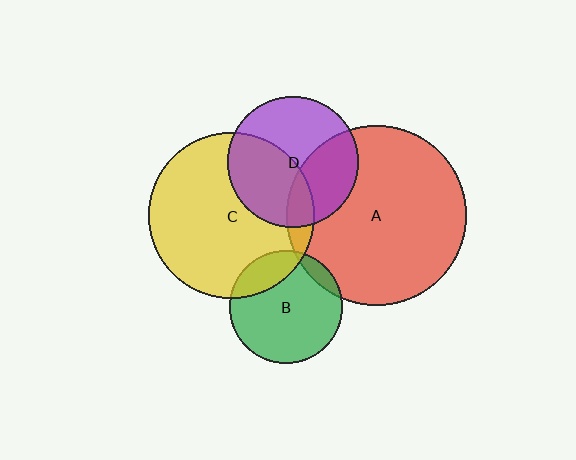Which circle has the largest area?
Circle A (red).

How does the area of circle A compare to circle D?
Approximately 1.9 times.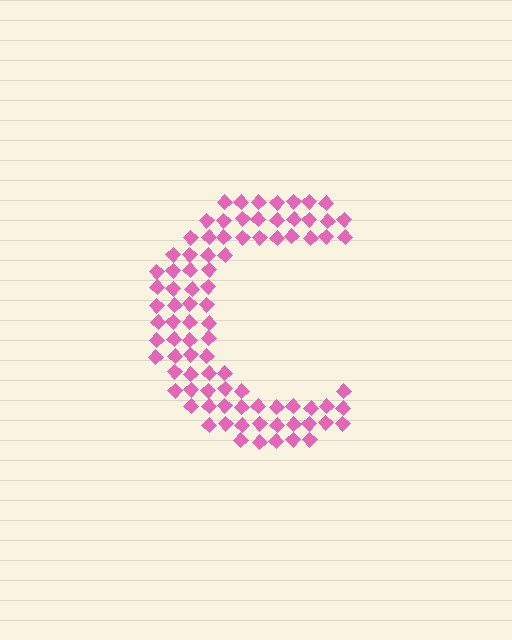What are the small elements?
The small elements are diamonds.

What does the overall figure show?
The overall figure shows the letter C.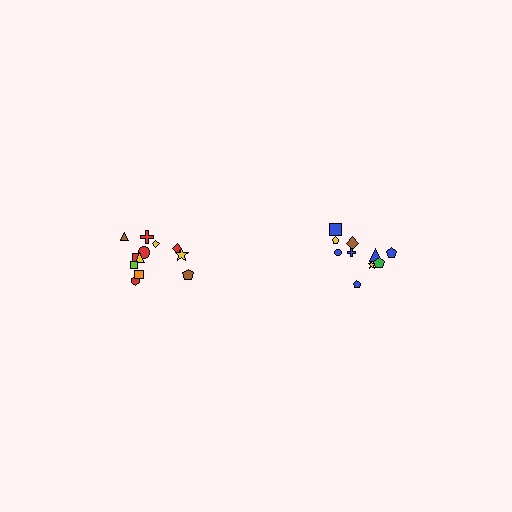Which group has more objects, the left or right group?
The left group.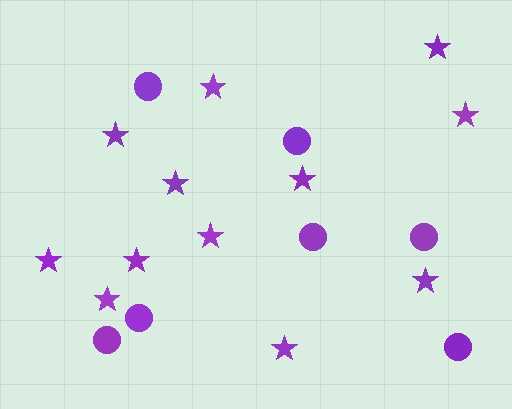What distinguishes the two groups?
There are 2 groups: one group of circles (7) and one group of stars (12).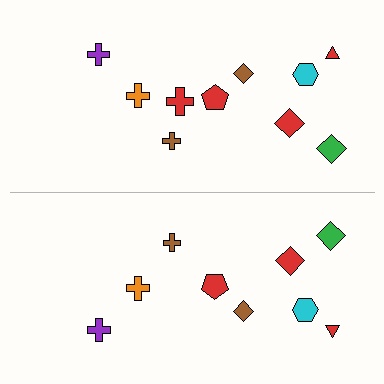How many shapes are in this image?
There are 19 shapes in this image.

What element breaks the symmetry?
A red cross is missing from the bottom side.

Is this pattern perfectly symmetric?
No, the pattern is not perfectly symmetric. A red cross is missing from the bottom side.